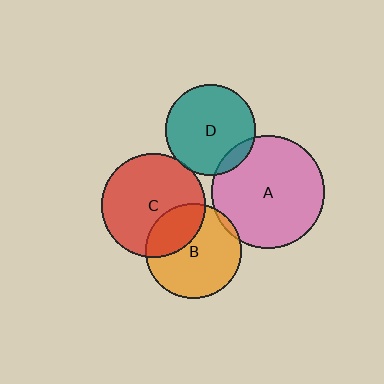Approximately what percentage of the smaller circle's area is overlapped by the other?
Approximately 5%.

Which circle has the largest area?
Circle A (pink).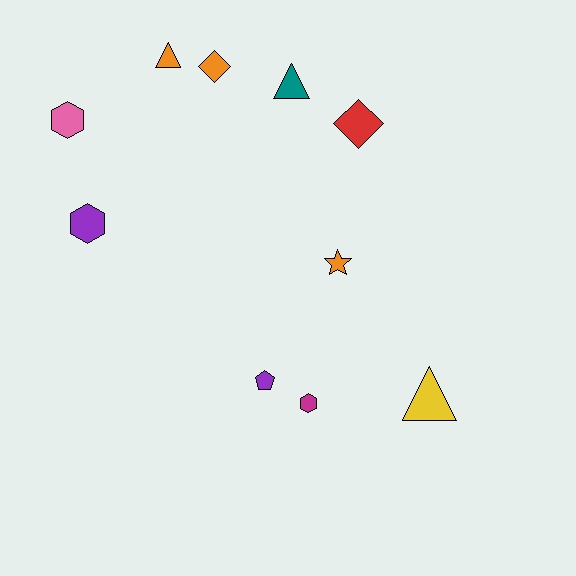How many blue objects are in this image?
There are no blue objects.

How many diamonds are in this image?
There are 2 diamonds.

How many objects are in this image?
There are 10 objects.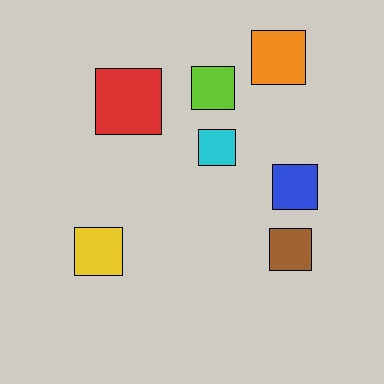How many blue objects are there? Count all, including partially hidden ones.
There is 1 blue object.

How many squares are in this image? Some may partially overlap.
There are 7 squares.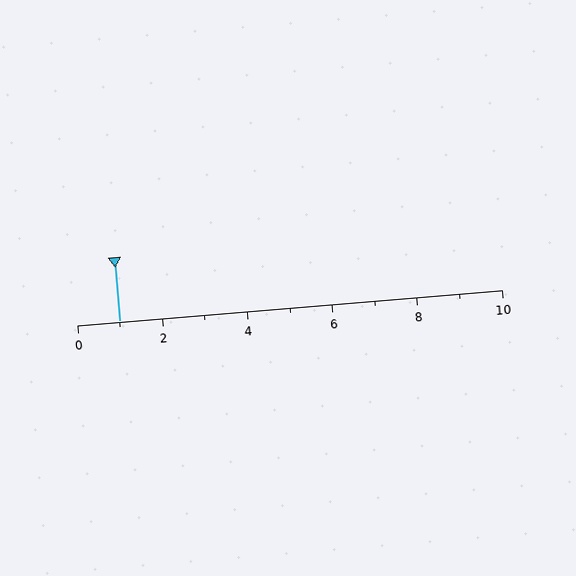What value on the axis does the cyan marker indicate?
The marker indicates approximately 1.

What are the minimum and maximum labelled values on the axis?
The axis runs from 0 to 10.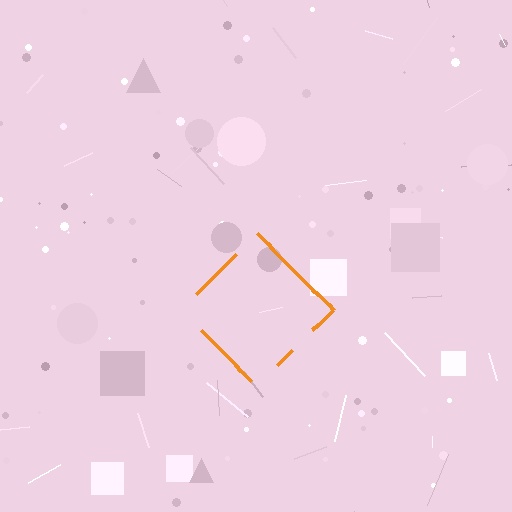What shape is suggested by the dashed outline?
The dashed outline suggests a diamond.